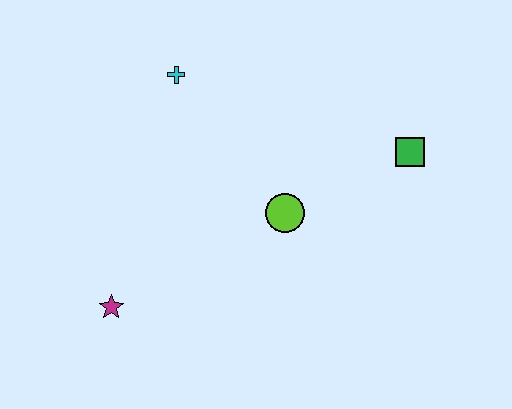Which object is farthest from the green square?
The magenta star is farthest from the green square.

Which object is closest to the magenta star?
The lime circle is closest to the magenta star.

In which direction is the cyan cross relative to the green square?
The cyan cross is to the left of the green square.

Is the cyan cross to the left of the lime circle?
Yes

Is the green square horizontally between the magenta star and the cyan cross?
No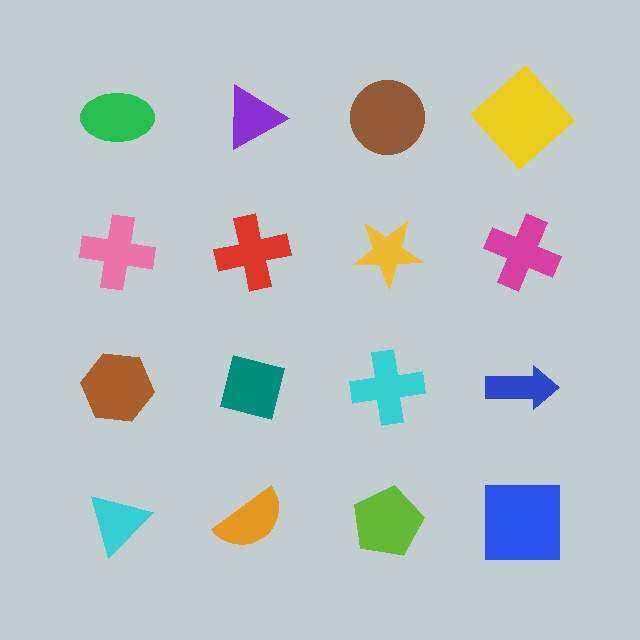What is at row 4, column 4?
A blue square.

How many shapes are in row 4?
4 shapes.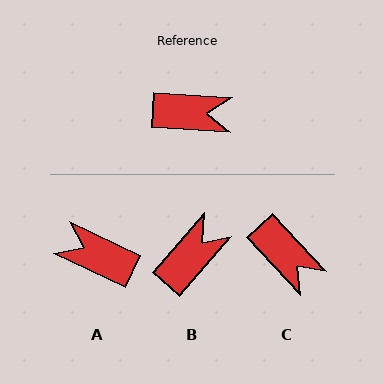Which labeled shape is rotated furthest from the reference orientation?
A, about 158 degrees away.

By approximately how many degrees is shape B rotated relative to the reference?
Approximately 53 degrees counter-clockwise.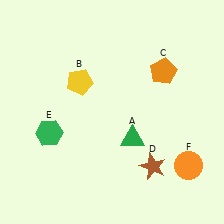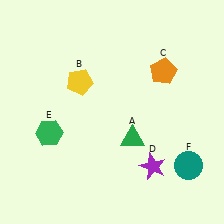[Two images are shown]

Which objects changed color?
D changed from brown to purple. F changed from orange to teal.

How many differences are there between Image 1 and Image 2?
There are 2 differences between the two images.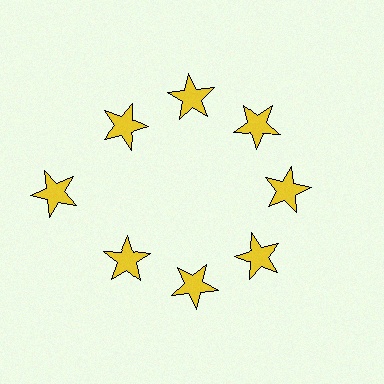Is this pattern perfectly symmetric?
No. The 8 yellow stars are arranged in a ring, but one element near the 9 o'clock position is pushed outward from the center, breaking the 8-fold rotational symmetry.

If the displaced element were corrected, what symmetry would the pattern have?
It would have 8-fold rotational symmetry — the pattern would map onto itself every 45 degrees.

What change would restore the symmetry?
The symmetry would be restored by moving it inward, back onto the ring so that all 8 stars sit at equal angles and equal distance from the center.